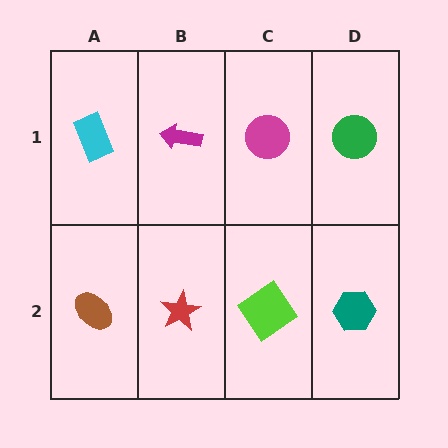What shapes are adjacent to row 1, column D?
A teal hexagon (row 2, column D), a magenta circle (row 1, column C).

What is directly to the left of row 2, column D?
A lime diamond.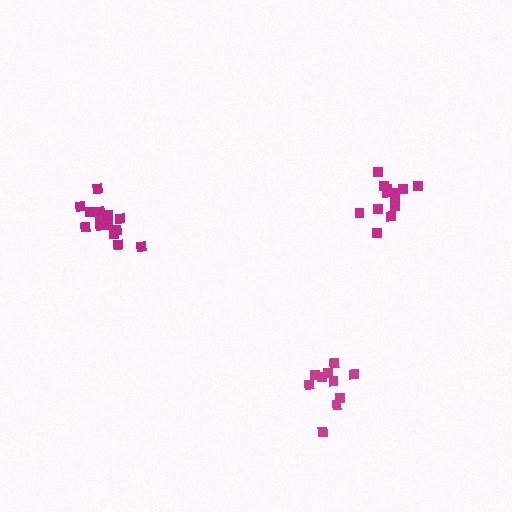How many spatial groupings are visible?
There are 3 spatial groupings.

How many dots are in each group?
Group 1: 14 dots, Group 2: 13 dots, Group 3: 10 dots (37 total).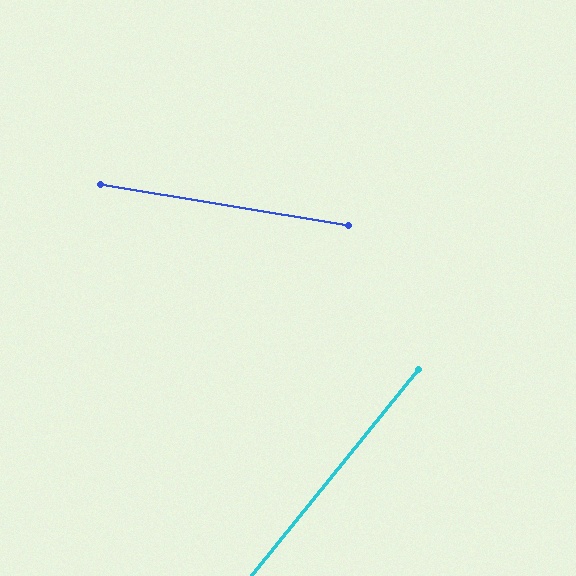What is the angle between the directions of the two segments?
Approximately 61 degrees.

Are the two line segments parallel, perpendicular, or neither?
Neither parallel nor perpendicular — they differ by about 61°.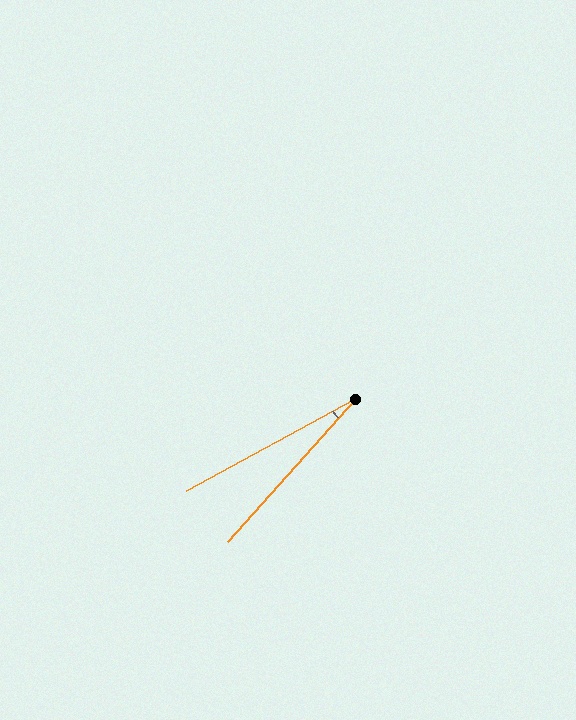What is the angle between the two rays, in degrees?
Approximately 20 degrees.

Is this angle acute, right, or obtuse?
It is acute.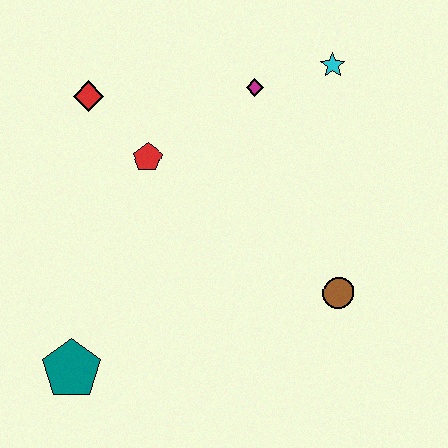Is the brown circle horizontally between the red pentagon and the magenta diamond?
No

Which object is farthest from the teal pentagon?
The cyan star is farthest from the teal pentagon.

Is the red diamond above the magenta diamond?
No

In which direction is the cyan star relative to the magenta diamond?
The cyan star is to the right of the magenta diamond.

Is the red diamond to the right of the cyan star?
No